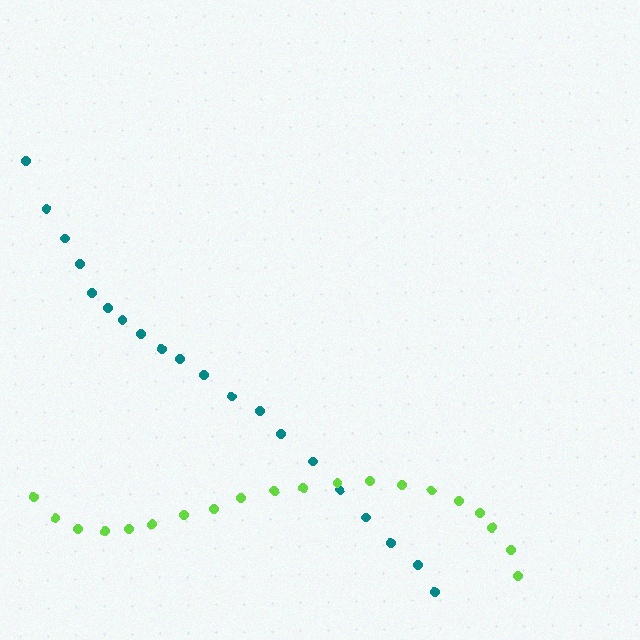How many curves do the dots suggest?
There are 2 distinct paths.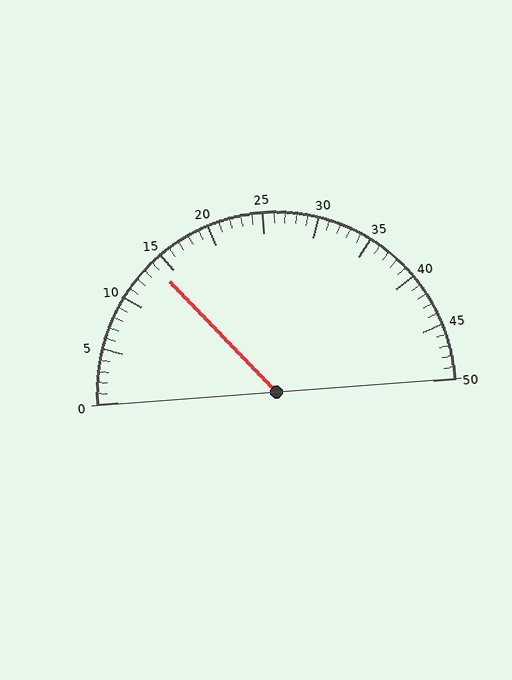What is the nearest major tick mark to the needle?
The nearest major tick mark is 15.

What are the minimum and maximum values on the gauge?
The gauge ranges from 0 to 50.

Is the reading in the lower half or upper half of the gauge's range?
The reading is in the lower half of the range (0 to 50).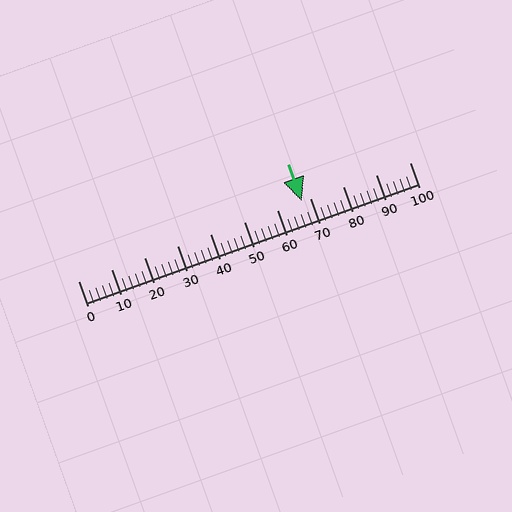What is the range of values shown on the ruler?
The ruler shows values from 0 to 100.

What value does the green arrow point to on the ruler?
The green arrow points to approximately 68.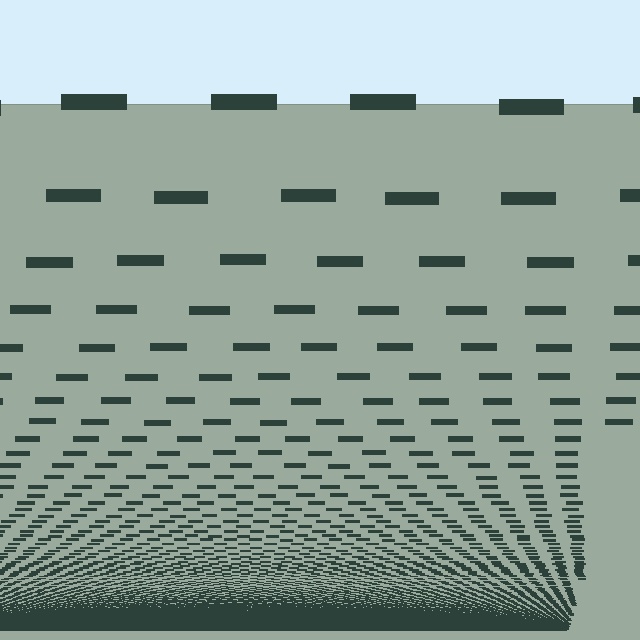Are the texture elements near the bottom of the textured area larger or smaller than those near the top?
Smaller. The gradient is inverted — elements near the bottom are smaller and denser.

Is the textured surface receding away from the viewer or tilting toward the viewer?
The surface appears to tilt toward the viewer. Texture elements get larger and sparser toward the top.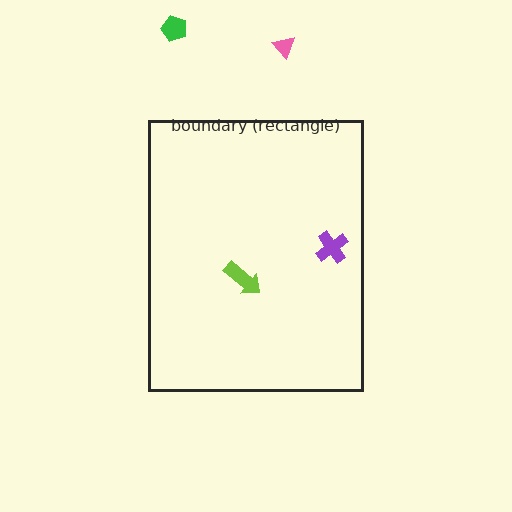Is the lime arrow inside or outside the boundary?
Inside.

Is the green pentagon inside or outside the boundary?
Outside.